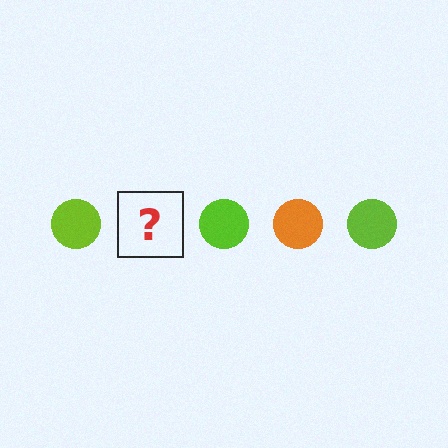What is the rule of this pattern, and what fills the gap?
The rule is that the pattern cycles through lime, orange circles. The gap should be filled with an orange circle.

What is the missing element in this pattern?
The missing element is an orange circle.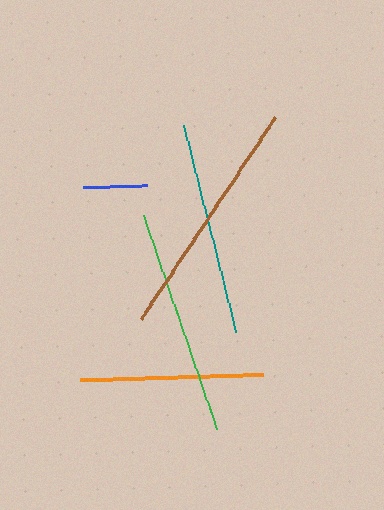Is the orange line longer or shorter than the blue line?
The orange line is longer than the blue line.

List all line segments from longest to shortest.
From longest to shortest: brown, green, teal, orange, blue.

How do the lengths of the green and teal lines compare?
The green and teal lines are approximately the same length.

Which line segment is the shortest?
The blue line is the shortest at approximately 63 pixels.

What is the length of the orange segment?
The orange segment is approximately 184 pixels long.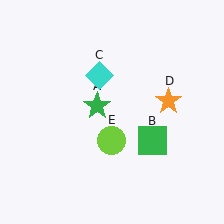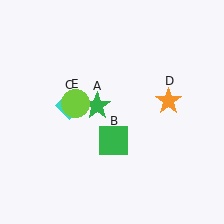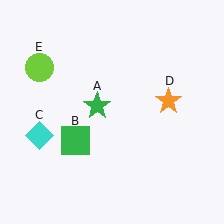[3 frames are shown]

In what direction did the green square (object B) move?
The green square (object B) moved left.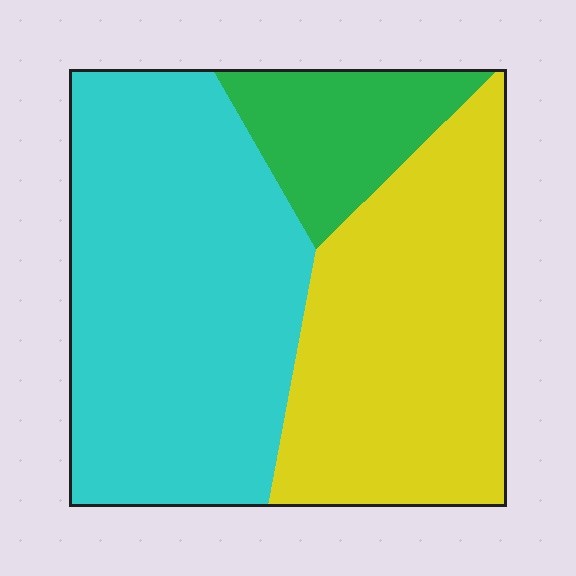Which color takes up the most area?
Cyan, at roughly 50%.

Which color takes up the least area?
Green, at roughly 15%.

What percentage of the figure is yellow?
Yellow covers about 40% of the figure.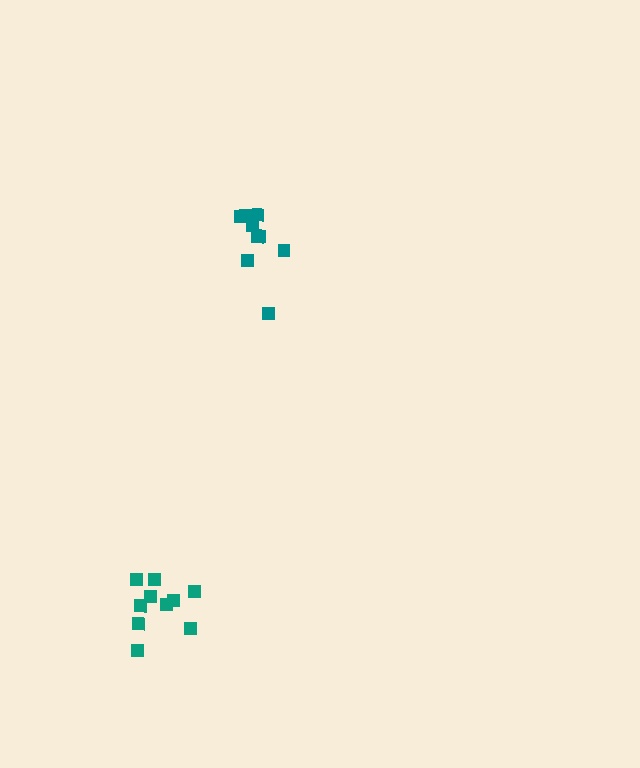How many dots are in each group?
Group 1: 10 dots, Group 2: 9 dots (19 total).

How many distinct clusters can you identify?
There are 2 distinct clusters.